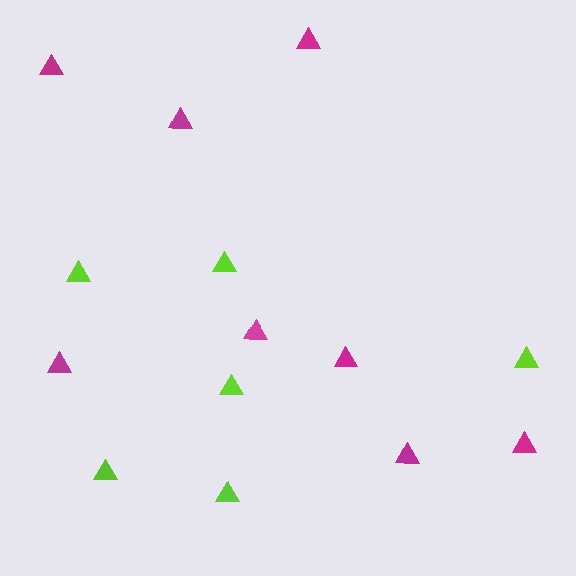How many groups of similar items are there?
There are 2 groups: one group of magenta triangles (8) and one group of lime triangles (6).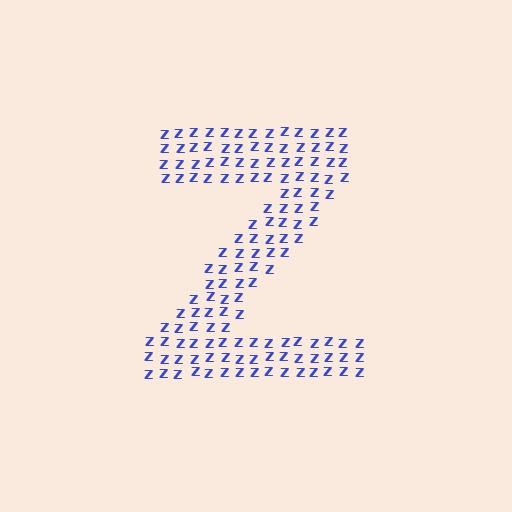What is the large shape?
The large shape is the letter Z.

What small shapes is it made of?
It is made of small letter Z's.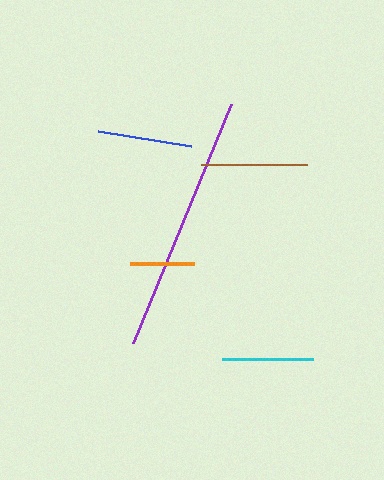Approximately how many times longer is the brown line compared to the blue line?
The brown line is approximately 1.1 times the length of the blue line.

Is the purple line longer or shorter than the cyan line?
The purple line is longer than the cyan line.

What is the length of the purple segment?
The purple segment is approximately 258 pixels long.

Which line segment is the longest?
The purple line is the longest at approximately 258 pixels.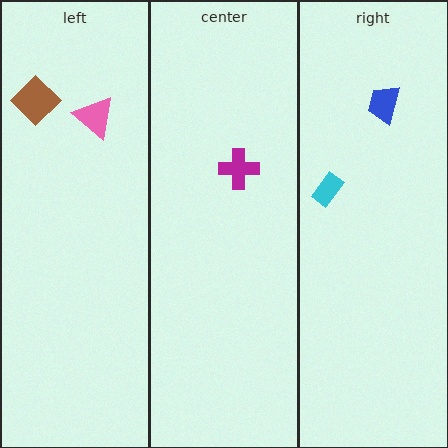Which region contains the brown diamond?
The left region.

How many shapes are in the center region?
1.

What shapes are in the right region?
The blue trapezoid, the cyan rectangle.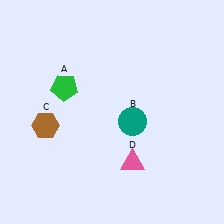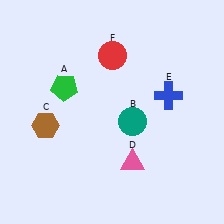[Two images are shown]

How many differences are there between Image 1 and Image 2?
There are 2 differences between the two images.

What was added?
A blue cross (E), a red circle (F) were added in Image 2.